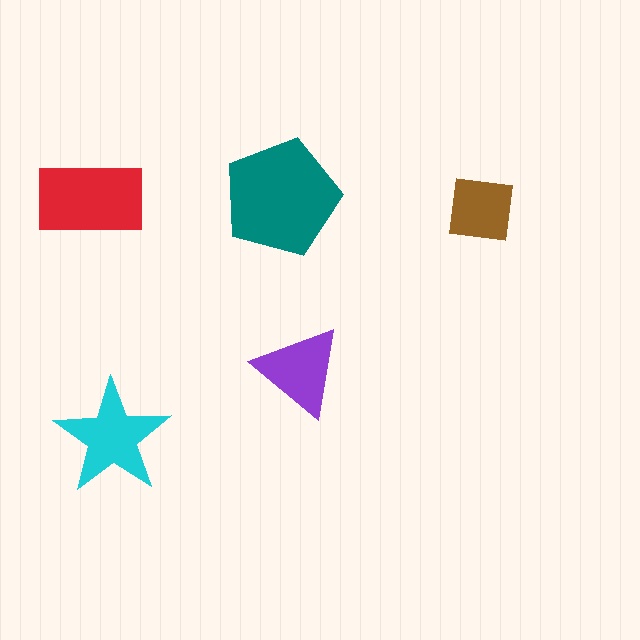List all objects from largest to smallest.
The teal pentagon, the red rectangle, the cyan star, the purple triangle, the brown square.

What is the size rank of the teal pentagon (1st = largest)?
1st.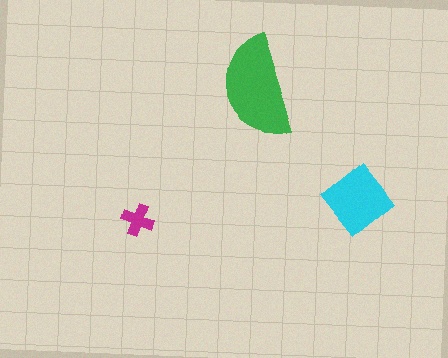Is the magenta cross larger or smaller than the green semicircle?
Smaller.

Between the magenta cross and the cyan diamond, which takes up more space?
The cyan diamond.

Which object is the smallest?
The magenta cross.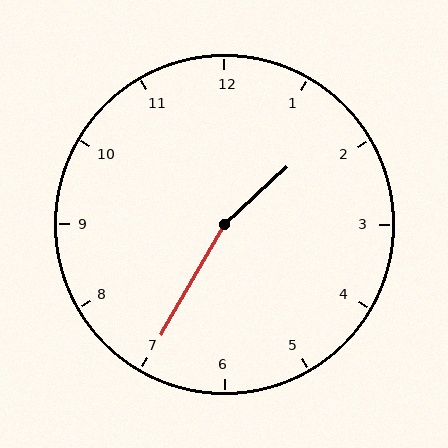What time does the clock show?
1:35.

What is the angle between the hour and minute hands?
Approximately 162 degrees.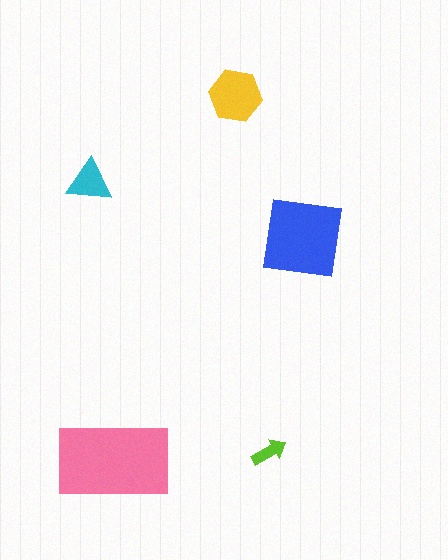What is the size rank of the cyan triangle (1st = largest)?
4th.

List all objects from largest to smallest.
The pink rectangle, the blue square, the yellow hexagon, the cyan triangle, the lime arrow.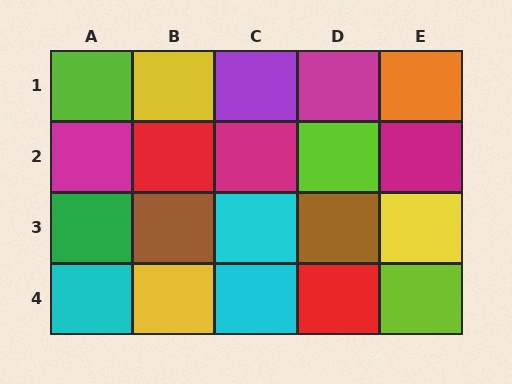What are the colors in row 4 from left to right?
Cyan, yellow, cyan, red, lime.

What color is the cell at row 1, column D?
Magenta.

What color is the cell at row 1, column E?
Orange.